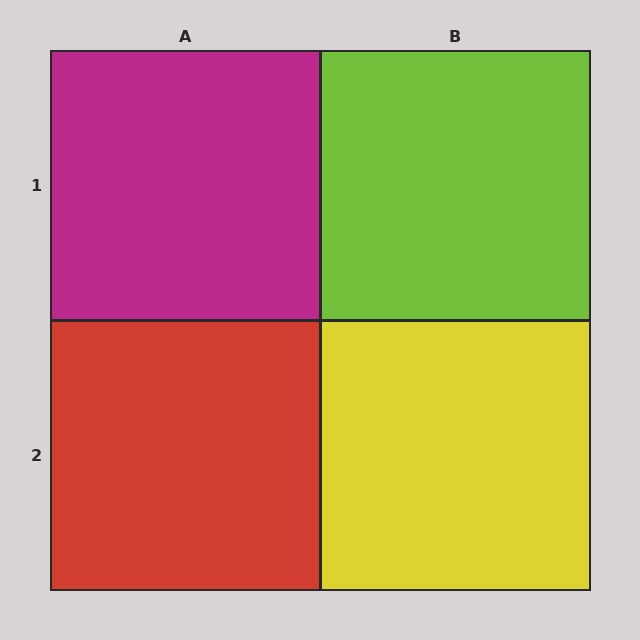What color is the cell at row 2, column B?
Yellow.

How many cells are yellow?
1 cell is yellow.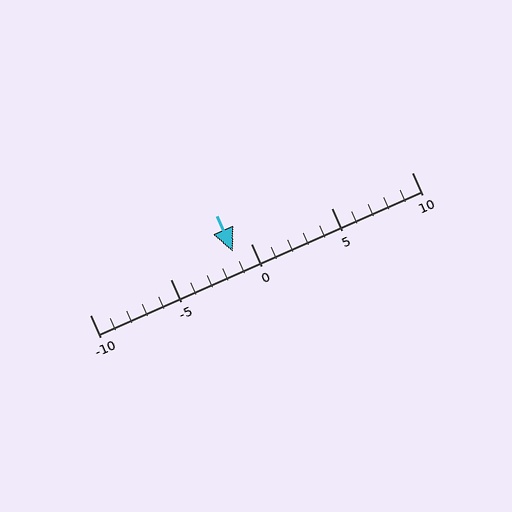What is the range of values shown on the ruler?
The ruler shows values from -10 to 10.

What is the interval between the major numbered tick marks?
The major tick marks are spaced 5 units apart.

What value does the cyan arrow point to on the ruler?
The cyan arrow points to approximately -1.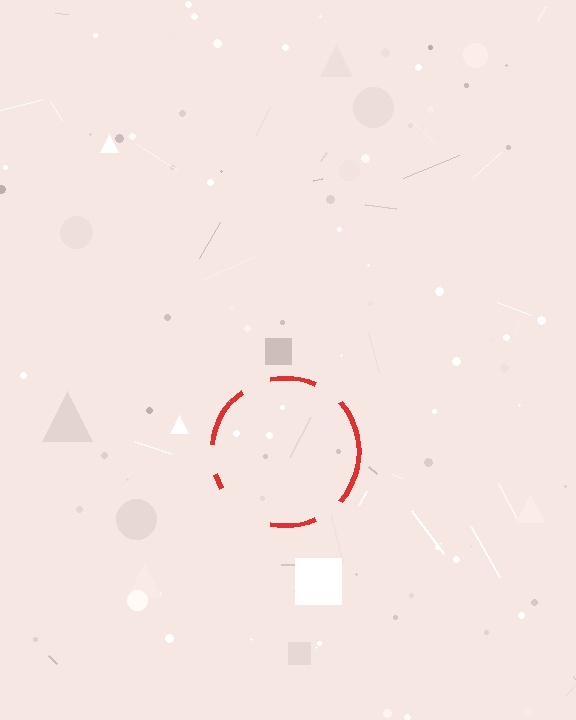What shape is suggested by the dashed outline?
The dashed outline suggests a circle.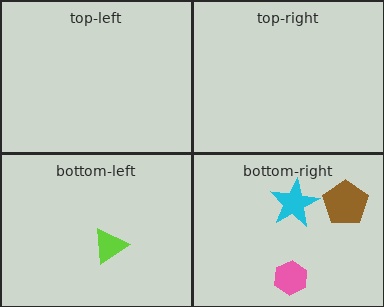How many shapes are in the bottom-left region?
1.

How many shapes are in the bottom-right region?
3.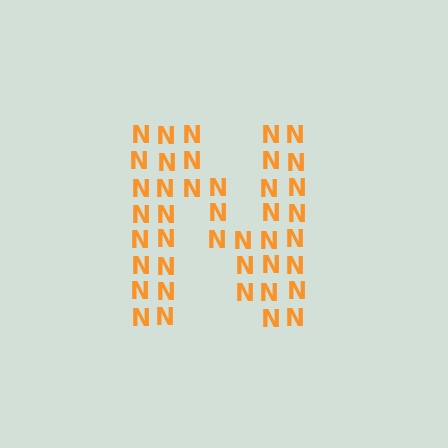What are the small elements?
The small elements are letter N's.